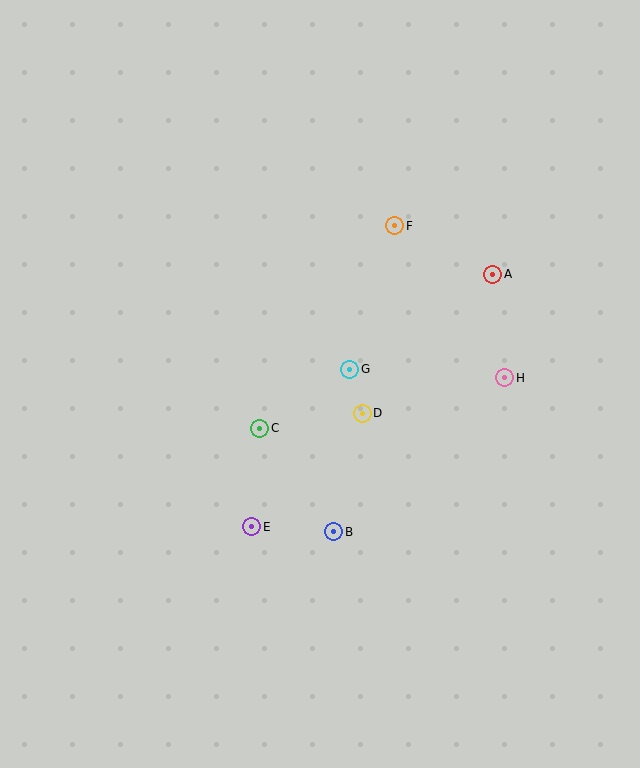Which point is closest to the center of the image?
Point G at (350, 369) is closest to the center.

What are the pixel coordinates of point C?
Point C is at (260, 428).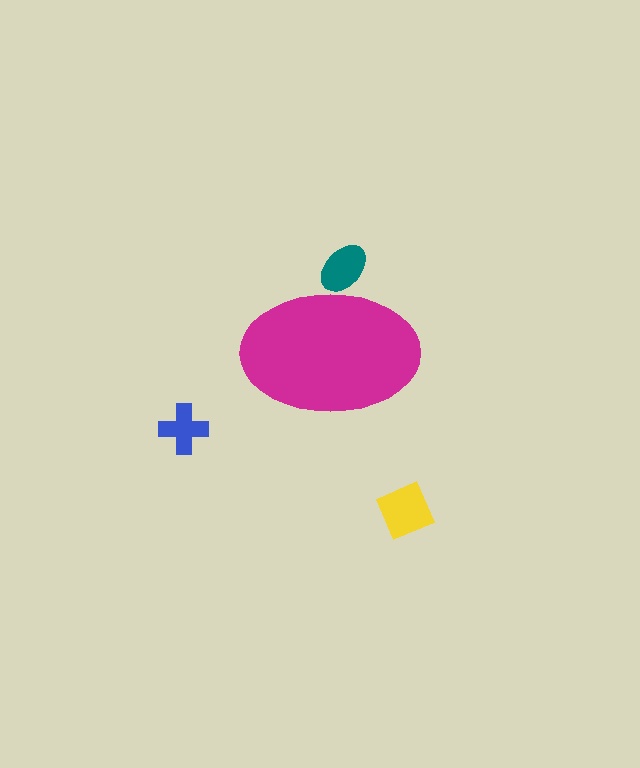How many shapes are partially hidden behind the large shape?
1 shape is partially hidden.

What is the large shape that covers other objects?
A magenta ellipse.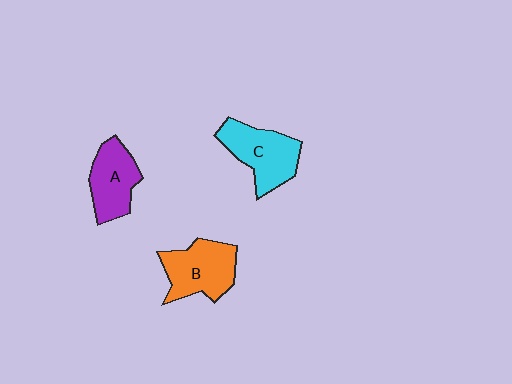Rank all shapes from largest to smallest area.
From largest to smallest: C (cyan), B (orange), A (purple).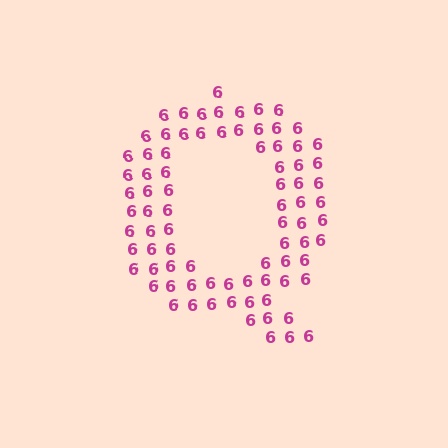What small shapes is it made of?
It is made of small digit 6's.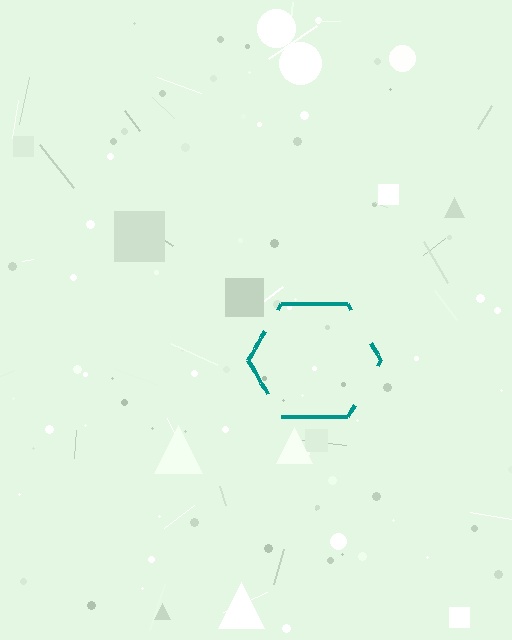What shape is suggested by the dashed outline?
The dashed outline suggests a hexagon.